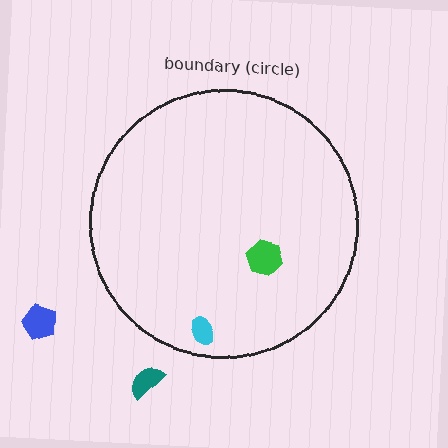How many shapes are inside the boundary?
2 inside, 2 outside.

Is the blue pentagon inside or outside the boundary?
Outside.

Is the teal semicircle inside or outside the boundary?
Outside.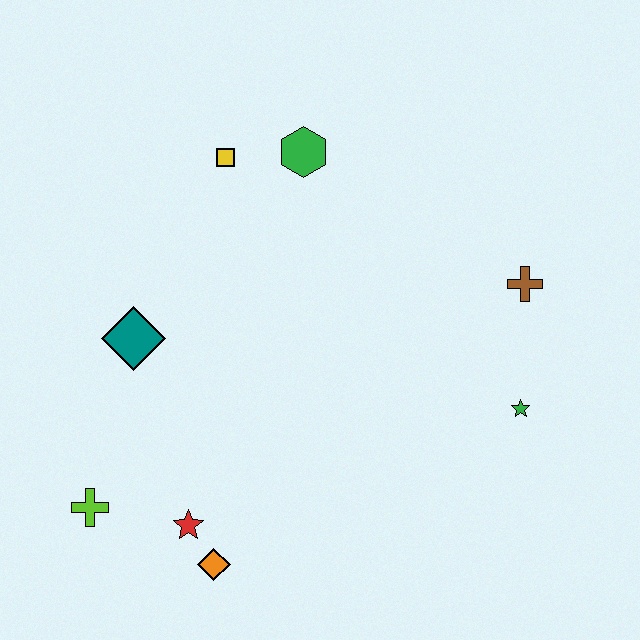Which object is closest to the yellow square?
The green hexagon is closest to the yellow square.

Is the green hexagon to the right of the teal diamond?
Yes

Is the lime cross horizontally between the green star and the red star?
No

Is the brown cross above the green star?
Yes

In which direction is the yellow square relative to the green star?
The yellow square is to the left of the green star.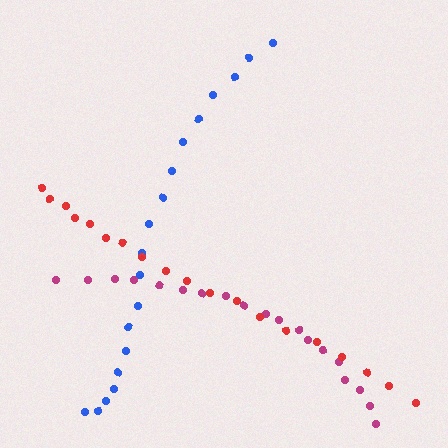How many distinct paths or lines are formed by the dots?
There are 3 distinct paths.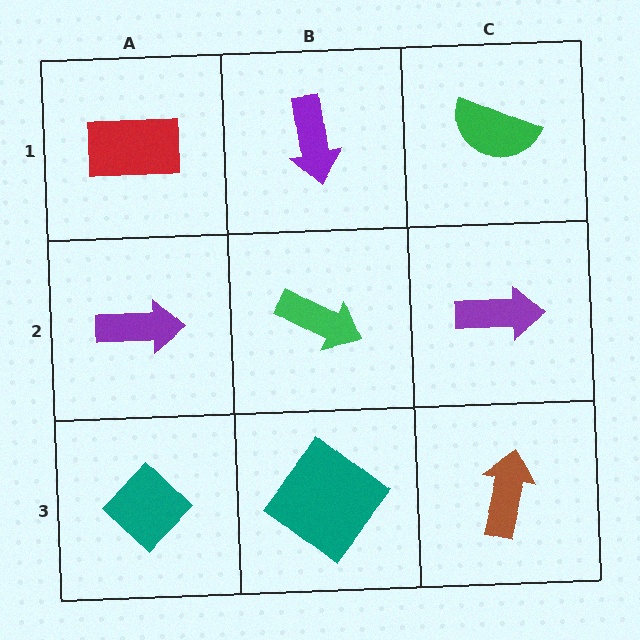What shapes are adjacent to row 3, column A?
A purple arrow (row 2, column A), a teal diamond (row 3, column B).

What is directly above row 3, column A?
A purple arrow.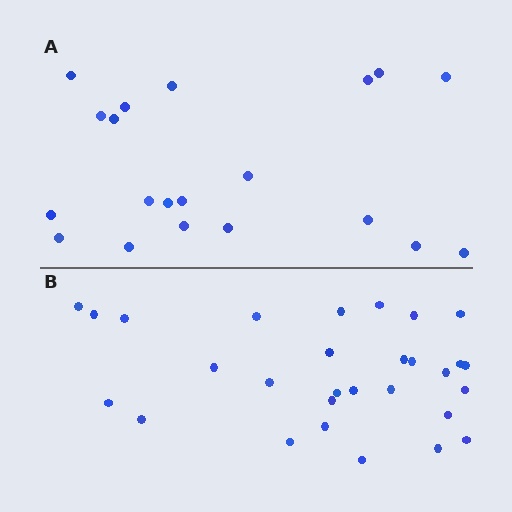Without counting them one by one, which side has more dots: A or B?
Region B (the bottom region) has more dots.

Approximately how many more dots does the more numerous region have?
Region B has roughly 8 or so more dots than region A.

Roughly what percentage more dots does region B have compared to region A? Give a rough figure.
About 45% more.